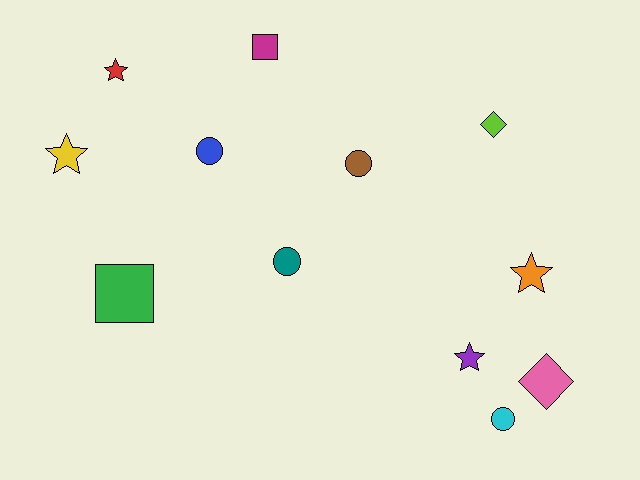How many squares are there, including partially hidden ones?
There are 2 squares.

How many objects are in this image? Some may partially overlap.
There are 12 objects.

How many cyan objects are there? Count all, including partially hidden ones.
There is 1 cyan object.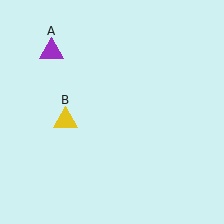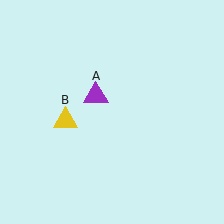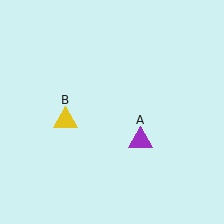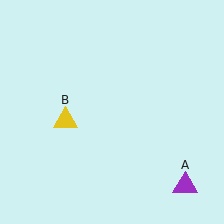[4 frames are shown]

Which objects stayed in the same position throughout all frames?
Yellow triangle (object B) remained stationary.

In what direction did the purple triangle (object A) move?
The purple triangle (object A) moved down and to the right.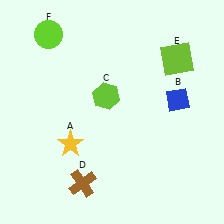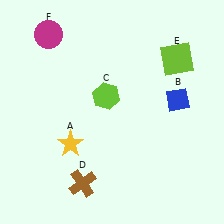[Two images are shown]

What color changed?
The circle (F) changed from lime in Image 1 to magenta in Image 2.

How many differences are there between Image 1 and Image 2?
There is 1 difference between the two images.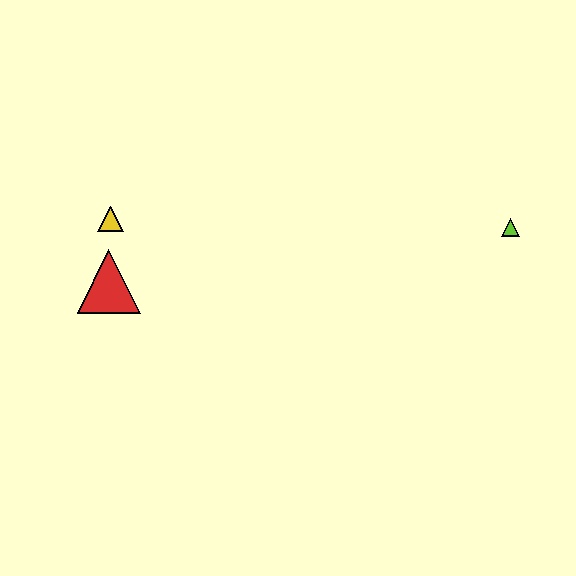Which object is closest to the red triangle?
The yellow triangle is closest to the red triangle.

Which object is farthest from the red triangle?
The lime triangle is farthest from the red triangle.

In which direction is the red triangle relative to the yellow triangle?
The red triangle is below the yellow triangle.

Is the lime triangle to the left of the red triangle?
No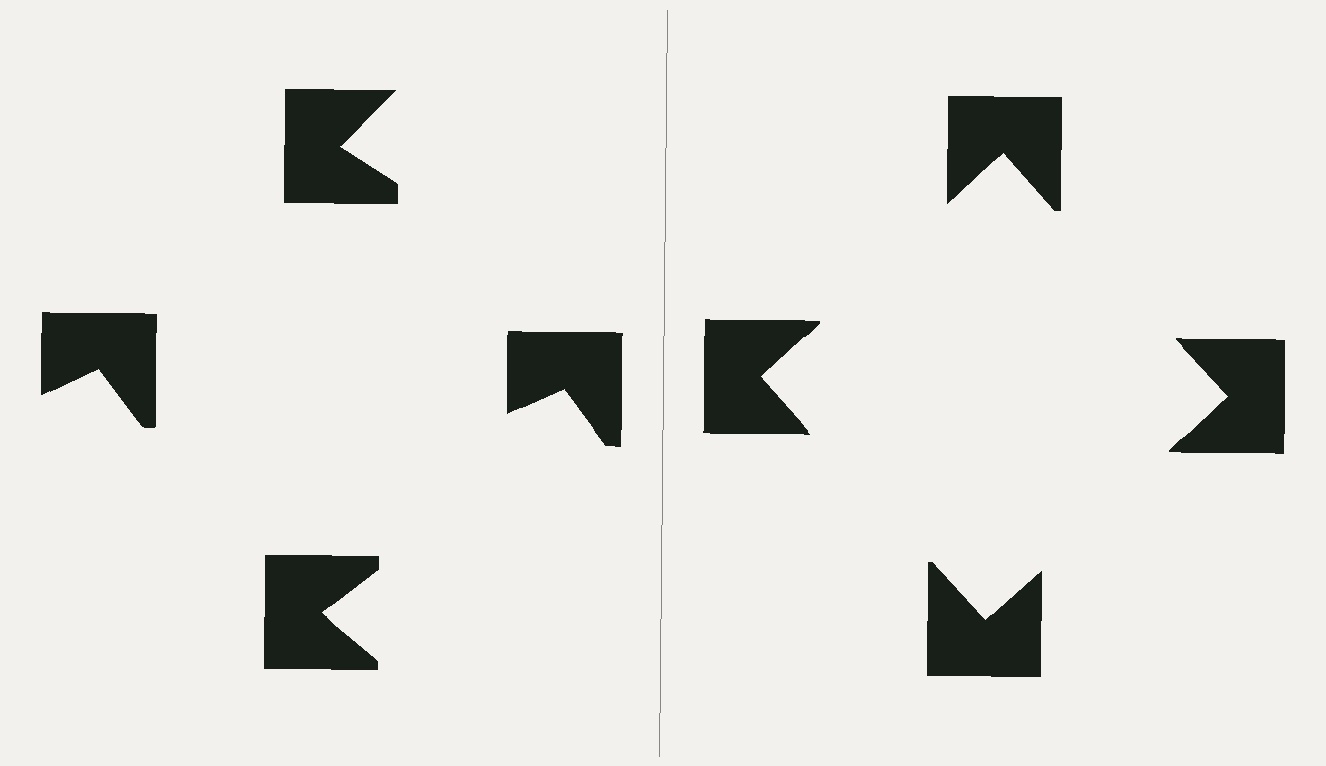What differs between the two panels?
The notched squares are positioned identically on both sides; only the wedge orientations differ. On the right they align to a square; on the left they are misaligned.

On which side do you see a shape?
An illusory square appears on the right side. On the left side the wedge cuts are rotated, so no coherent shape forms.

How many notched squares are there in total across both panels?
8 — 4 on each side.